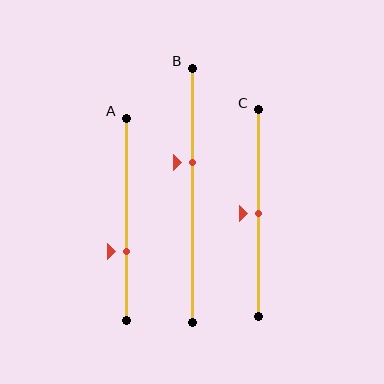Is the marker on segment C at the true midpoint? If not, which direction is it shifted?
Yes, the marker on segment C is at the true midpoint.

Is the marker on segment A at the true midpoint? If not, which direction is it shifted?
No, the marker on segment A is shifted downward by about 16% of the segment length.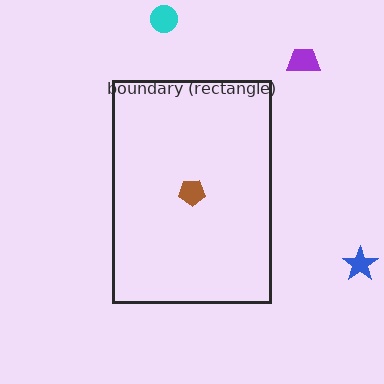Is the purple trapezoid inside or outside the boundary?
Outside.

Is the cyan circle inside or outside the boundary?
Outside.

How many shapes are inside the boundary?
1 inside, 3 outside.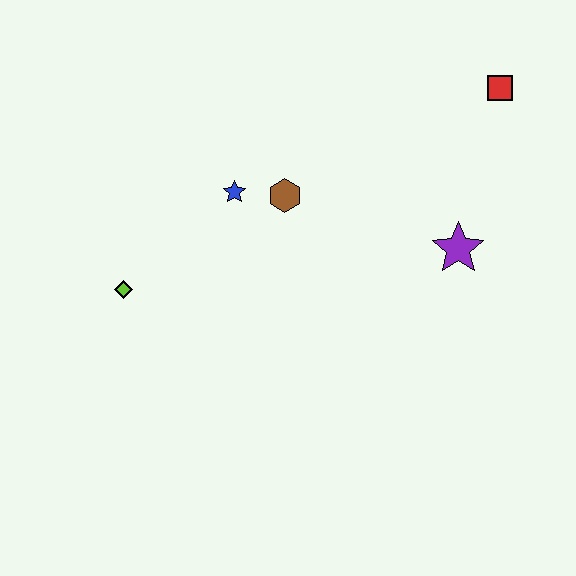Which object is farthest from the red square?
The lime diamond is farthest from the red square.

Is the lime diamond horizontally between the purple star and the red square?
No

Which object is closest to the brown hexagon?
The blue star is closest to the brown hexagon.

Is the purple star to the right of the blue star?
Yes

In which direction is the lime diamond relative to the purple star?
The lime diamond is to the left of the purple star.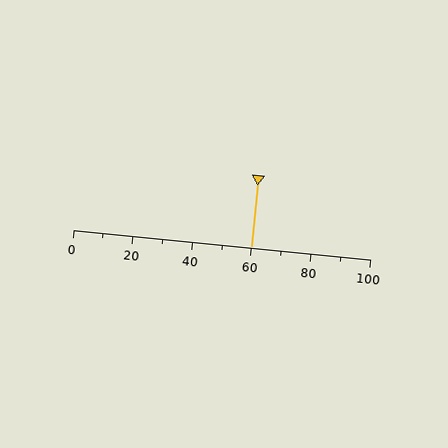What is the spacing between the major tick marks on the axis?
The major ticks are spaced 20 apart.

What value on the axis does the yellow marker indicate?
The marker indicates approximately 60.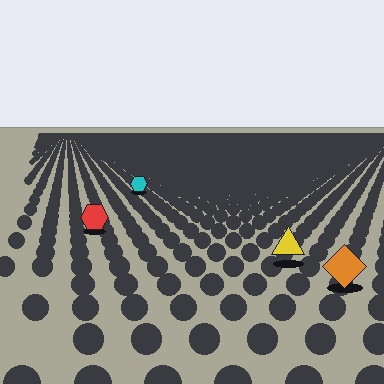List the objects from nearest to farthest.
From nearest to farthest: the orange diamond, the yellow triangle, the red hexagon, the cyan hexagon.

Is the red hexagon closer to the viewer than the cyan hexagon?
Yes. The red hexagon is closer — you can tell from the texture gradient: the ground texture is coarser near it.